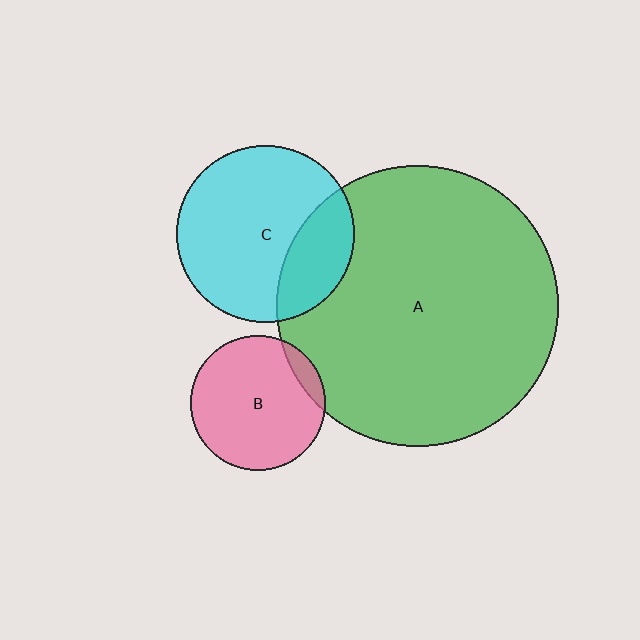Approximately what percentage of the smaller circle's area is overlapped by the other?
Approximately 25%.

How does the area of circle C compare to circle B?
Approximately 1.7 times.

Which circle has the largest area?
Circle A (green).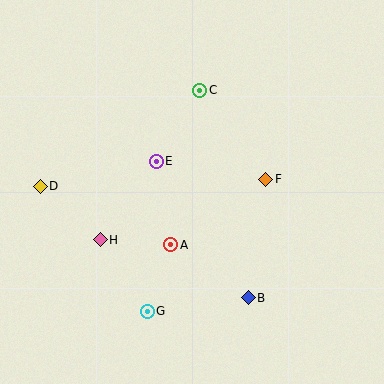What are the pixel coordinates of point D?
Point D is at (40, 186).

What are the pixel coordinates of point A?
Point A is at (171, 245).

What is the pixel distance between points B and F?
The distance between B and F is 120 pixels.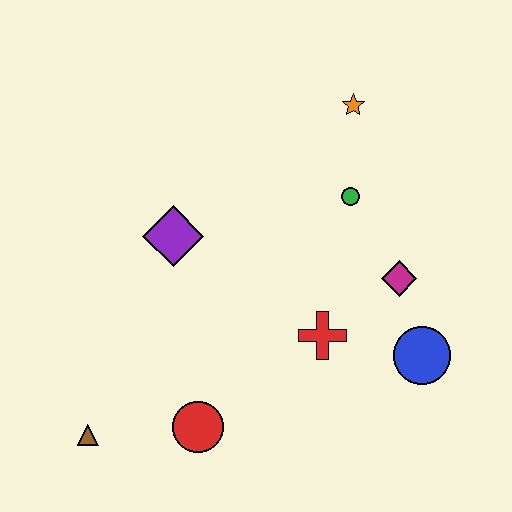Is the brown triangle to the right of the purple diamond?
No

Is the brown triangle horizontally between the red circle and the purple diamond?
No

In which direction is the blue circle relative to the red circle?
The blue circle is to the right of the red circle.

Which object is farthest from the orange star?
The brown triangle is farthest from the orange star.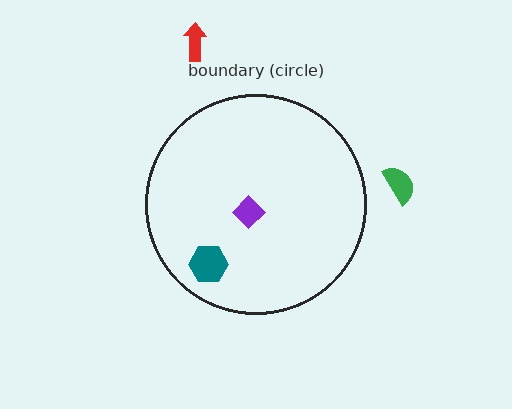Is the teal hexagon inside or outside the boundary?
Inside.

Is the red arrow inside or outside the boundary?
Outside.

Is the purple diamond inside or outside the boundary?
Inside.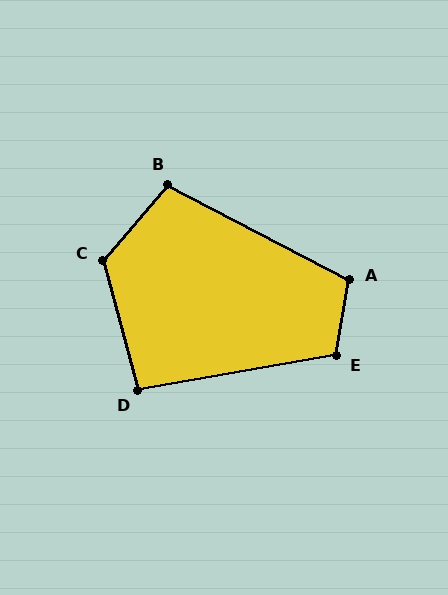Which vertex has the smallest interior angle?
D, at approximately 95 degrees.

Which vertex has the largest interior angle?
C, at approximately 125 degrees.